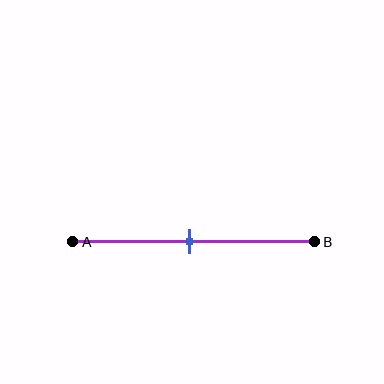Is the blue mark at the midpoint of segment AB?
Yes, the mark is approximately at the midpoint.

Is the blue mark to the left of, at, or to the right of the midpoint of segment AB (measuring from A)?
The blue mark is approximately at the midpoint of segment AB.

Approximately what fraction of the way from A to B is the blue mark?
The blue mark is approximately 50% of the way from A to B.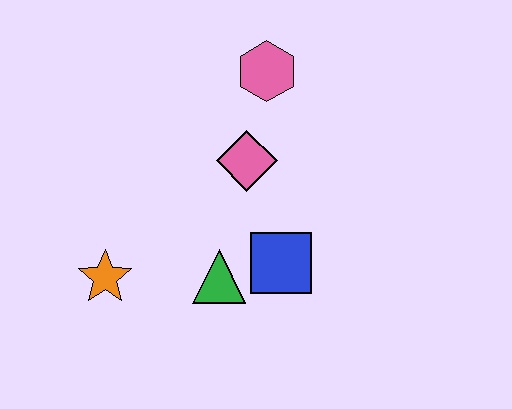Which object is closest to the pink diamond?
The pink hexagon is closest to the pink diamond.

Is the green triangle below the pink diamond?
Yes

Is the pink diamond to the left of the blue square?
Yes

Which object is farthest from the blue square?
The pink hexagon is farthest from the blue square.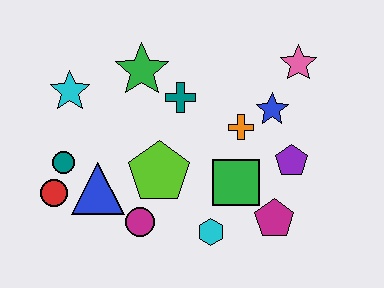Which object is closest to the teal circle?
The red circle is closest to the teal circle.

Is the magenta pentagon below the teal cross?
Yes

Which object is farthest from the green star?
The magenta pentagon is farthest from the green star.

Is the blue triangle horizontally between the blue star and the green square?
No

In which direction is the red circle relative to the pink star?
The red circle is to the left of the pink star.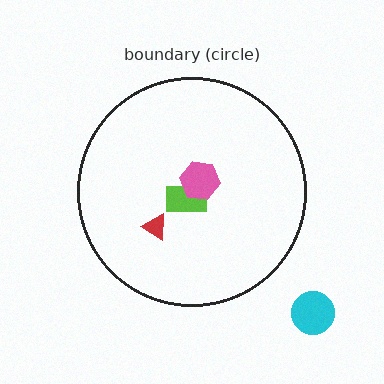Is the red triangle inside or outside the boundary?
Inside.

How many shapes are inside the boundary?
3 inside, 1 outside.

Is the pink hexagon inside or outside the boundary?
Inside.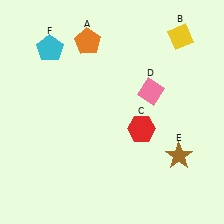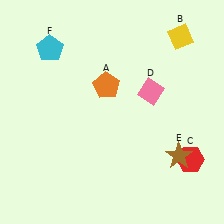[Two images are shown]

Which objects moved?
The objects that moved are: the orange pentagon (A), the red hexagon (C).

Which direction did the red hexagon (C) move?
The red hexagon (C) moved right.